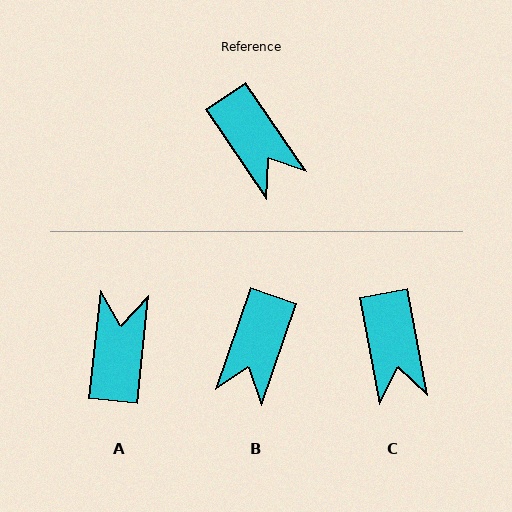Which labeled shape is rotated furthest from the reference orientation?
A, about 140 degrees away.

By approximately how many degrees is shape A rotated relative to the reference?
Approximately 140 degrees counter-clockwise.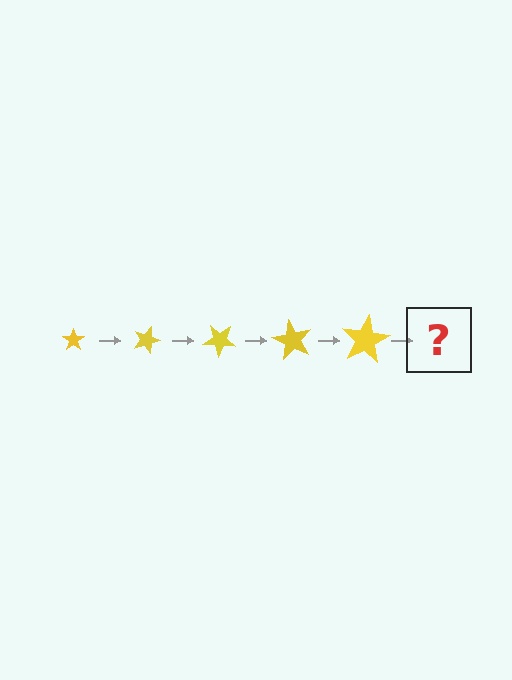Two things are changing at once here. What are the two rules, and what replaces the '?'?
The two rules are that the star grows larger each step and it rotates 20 degrees each step. The '?' should be a star, larger than the previous one and rotated 100 degrees from the start.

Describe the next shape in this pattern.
It should be a star, larger than the previous one and rotated 100 degrees from the start.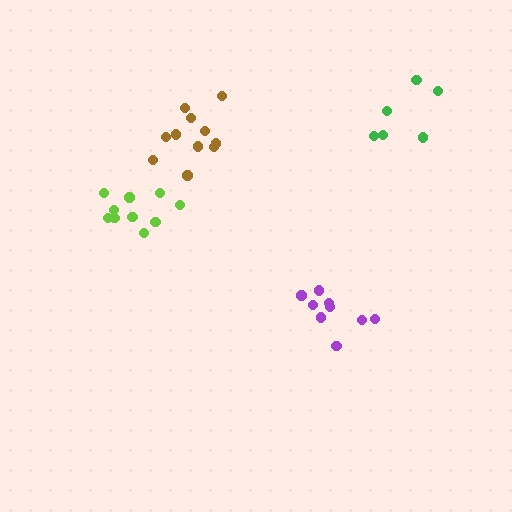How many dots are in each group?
Group 1: 11 dots, Group 2: 10 dots, Group 3: 6 dots, Group 4: 9 dots (36 total).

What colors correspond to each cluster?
The clusters are colored: brown, lime, green, purple.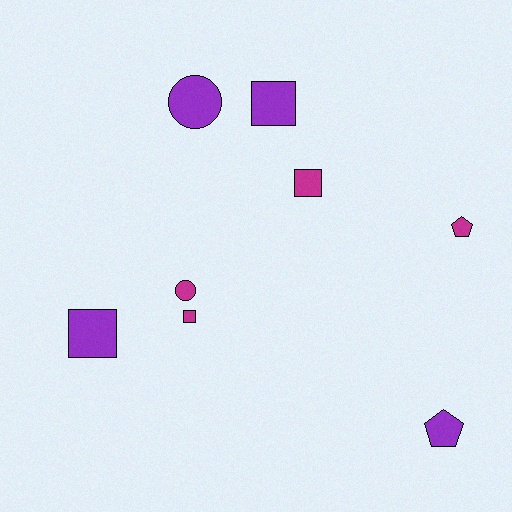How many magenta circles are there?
There is 1 magenta circle.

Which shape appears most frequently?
Square, with 4 objects.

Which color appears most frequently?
Purple, with 4 objects.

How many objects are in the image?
There are 8 objects.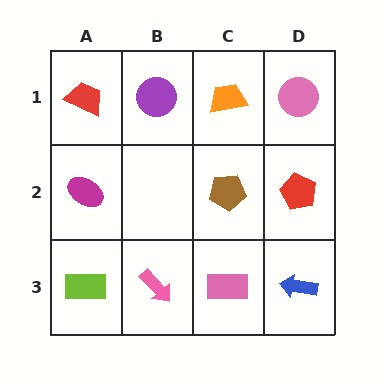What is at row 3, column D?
A blue arrow.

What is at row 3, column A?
A lime rectangle.